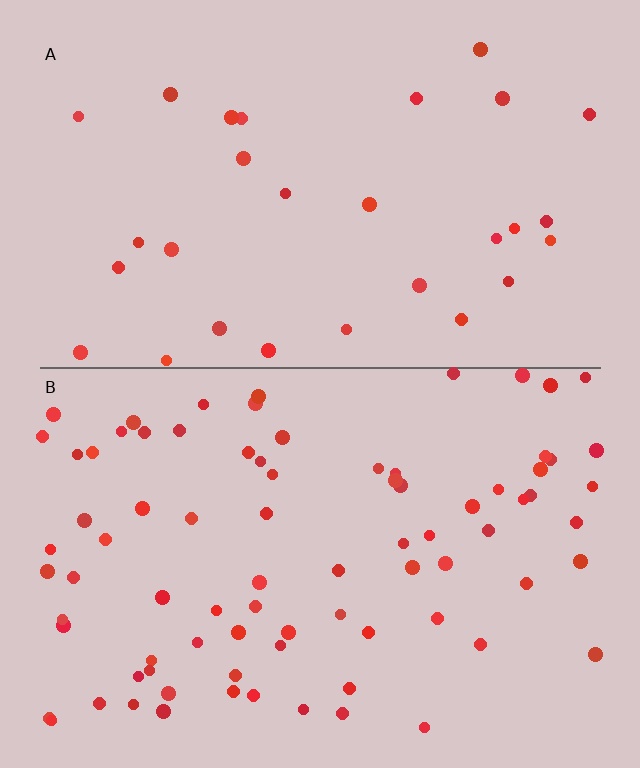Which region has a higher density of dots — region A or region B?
B (the bottom).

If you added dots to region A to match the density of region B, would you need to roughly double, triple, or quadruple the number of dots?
Approximately triple.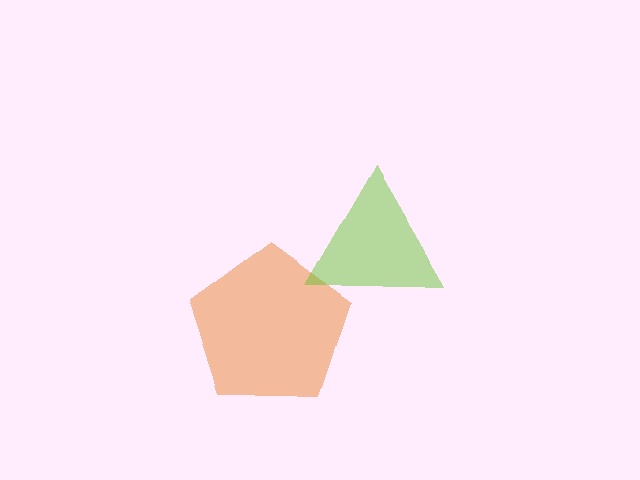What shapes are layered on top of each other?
The layered shapes are: an orange pentagon, a lime triangle.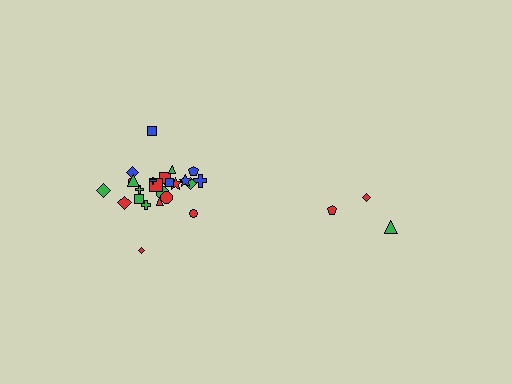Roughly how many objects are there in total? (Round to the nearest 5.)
Roughly 30 objects in total.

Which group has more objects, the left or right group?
The left group.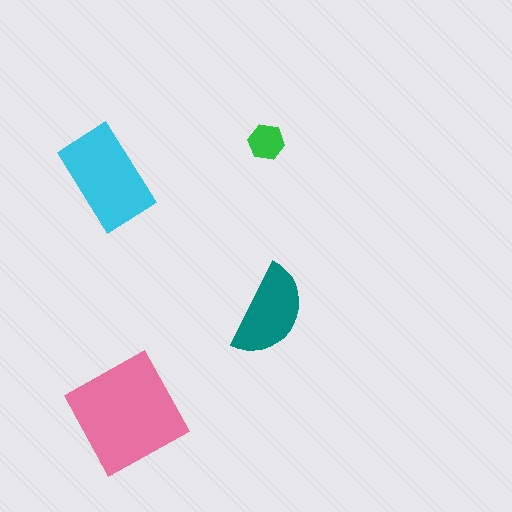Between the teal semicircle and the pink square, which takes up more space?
The pink square.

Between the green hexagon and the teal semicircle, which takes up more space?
The teal semicircle.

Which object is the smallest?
The green hexagon.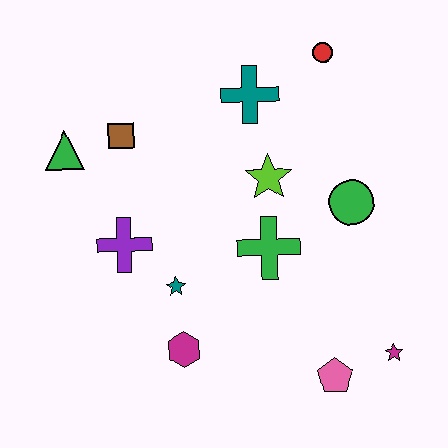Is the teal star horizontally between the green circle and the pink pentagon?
No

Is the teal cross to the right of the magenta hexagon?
Yes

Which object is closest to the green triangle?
The brown square is closest to the green triangle.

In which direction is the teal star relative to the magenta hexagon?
The teal star is above the magenta hexagon.